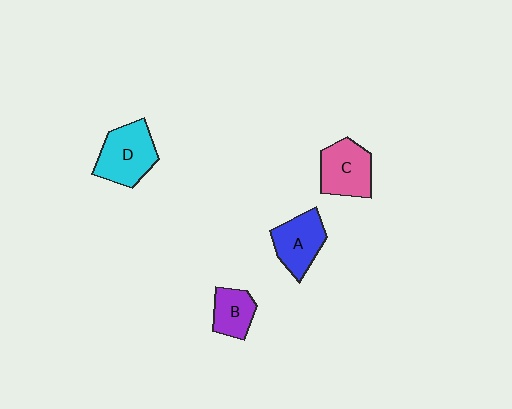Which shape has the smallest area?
Shape B (purple).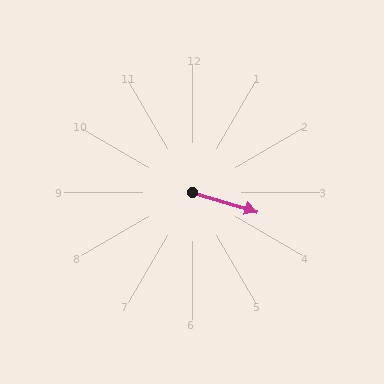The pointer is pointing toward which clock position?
Roughly 4 o'clock.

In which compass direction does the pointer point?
East.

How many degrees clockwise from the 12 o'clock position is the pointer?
Approximately 107 degrees.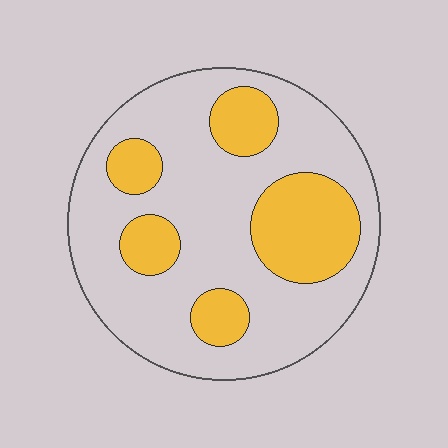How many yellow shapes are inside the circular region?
5.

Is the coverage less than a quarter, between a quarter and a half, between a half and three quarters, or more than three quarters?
Between a quarter and a half.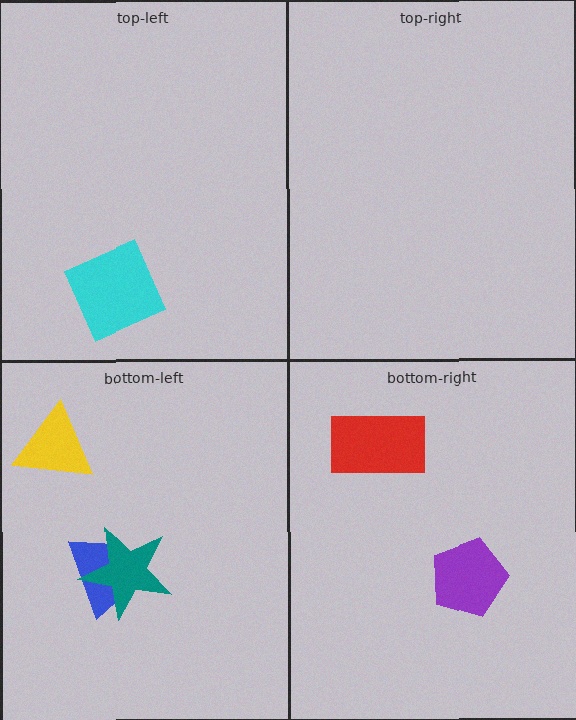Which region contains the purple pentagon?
The bottom-right region.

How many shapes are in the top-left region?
1.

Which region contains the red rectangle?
The bottom-right region.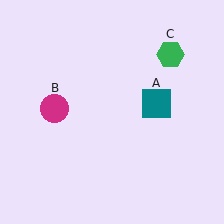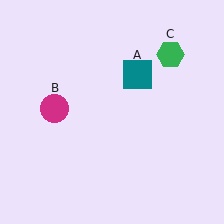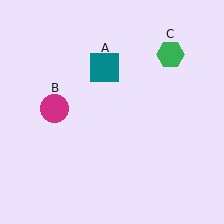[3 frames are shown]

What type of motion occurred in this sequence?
The teal square (object A) rotated counterclockwise around the center of the scene.